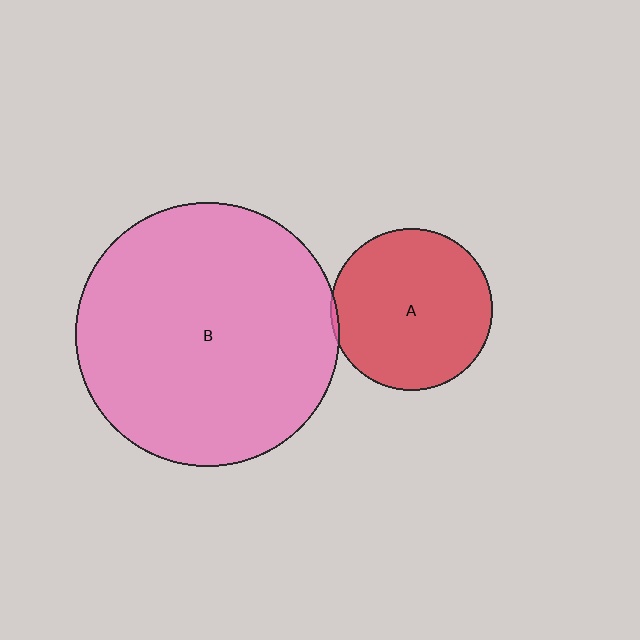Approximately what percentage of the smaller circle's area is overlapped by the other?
Approximately 5%.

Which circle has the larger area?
Circle B (pink).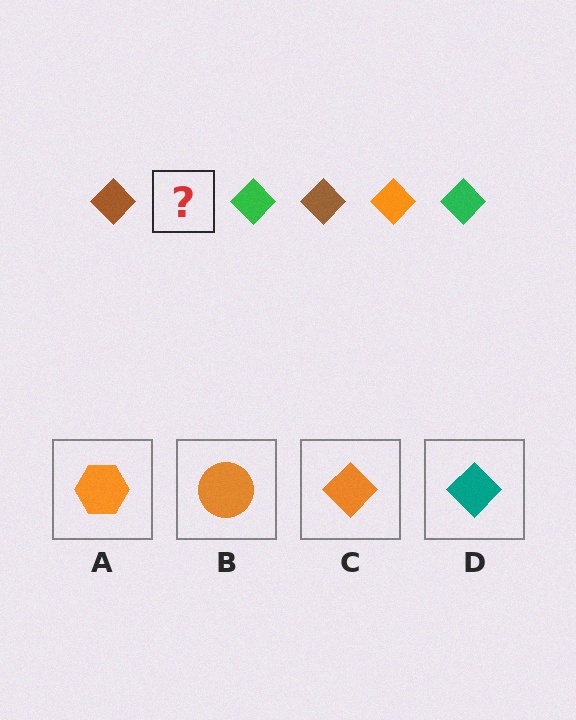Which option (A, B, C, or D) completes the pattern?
C.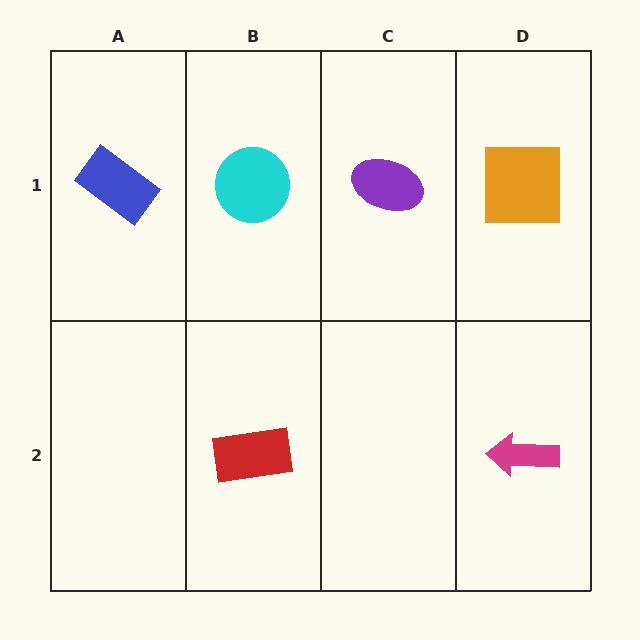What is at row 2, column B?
A red rectangle.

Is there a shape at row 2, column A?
No, that cell is empty.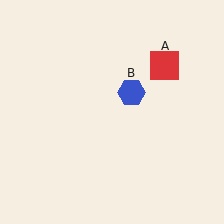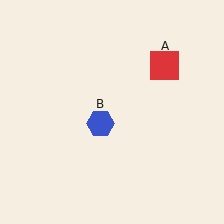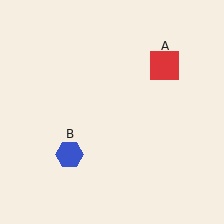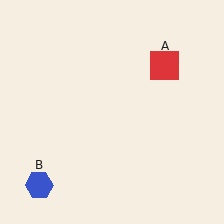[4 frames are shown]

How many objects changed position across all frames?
1 object changed position: blue hexagon (object B).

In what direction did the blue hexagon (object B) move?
The blue hexagon (object B) moved down and to the left.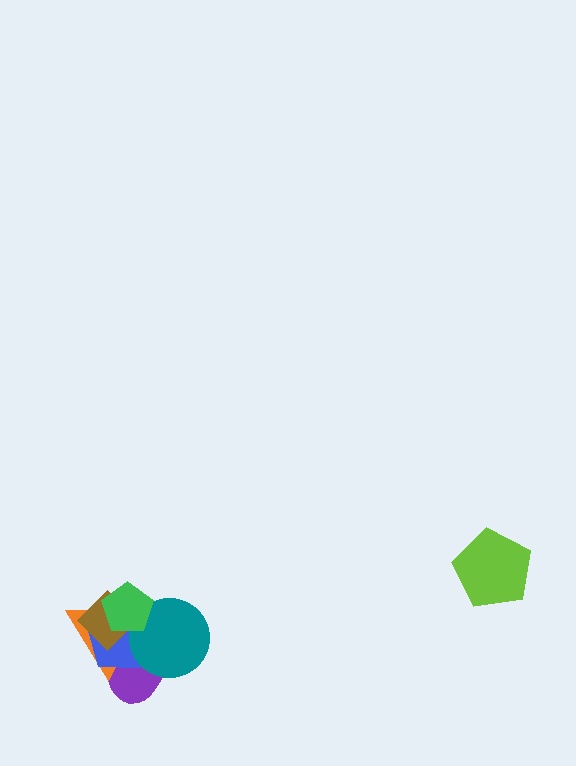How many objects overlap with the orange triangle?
5 objects overlap with the orange triangle.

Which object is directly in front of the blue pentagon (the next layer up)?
The teal circle is directly in front of the blue pentagon.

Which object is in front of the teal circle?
The green pentagon is in front of the teal circle.